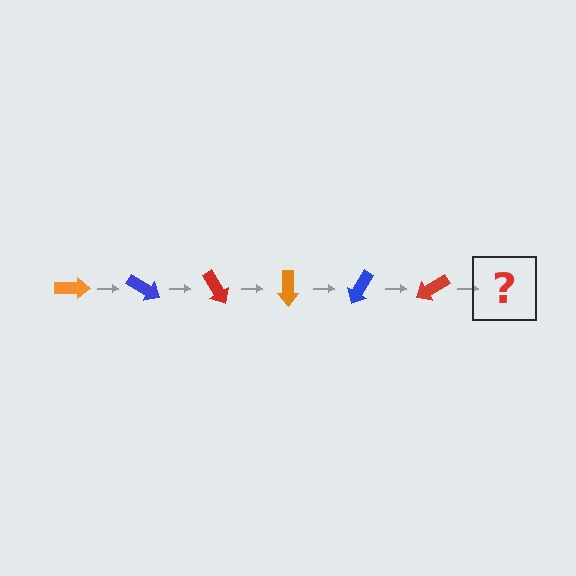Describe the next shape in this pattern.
It should be an orange arrow, rotated 180 degrees from the start.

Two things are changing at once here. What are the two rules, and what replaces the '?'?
The two rules are that it rotates 30 degrees each step and the color cycles through orange, blue, and red. The '?' should be an orange arrow, rotated 180 degrees from the start.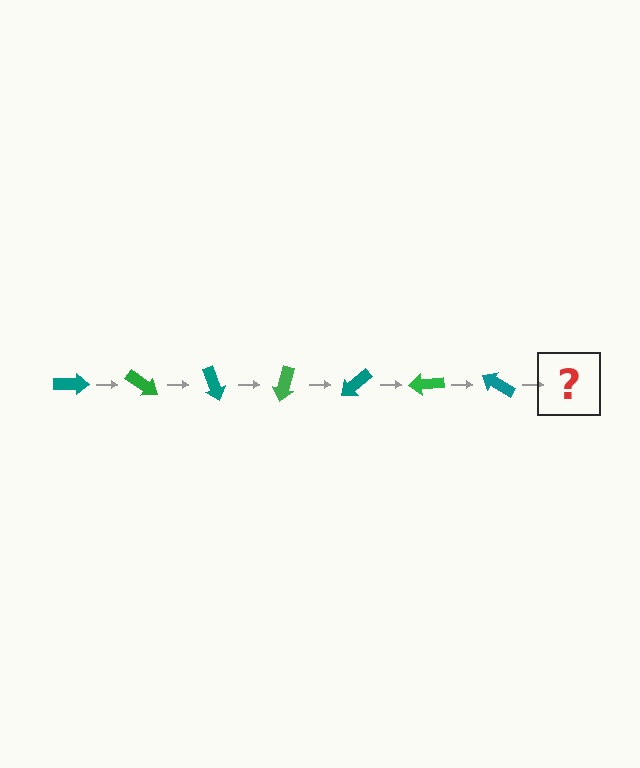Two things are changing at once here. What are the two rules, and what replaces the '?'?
The two rules are that it rotates 35 degrees each step and the color cycles through teal and green. The '?' should be a green arrow, rotated 245 degrees from the start.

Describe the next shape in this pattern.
It should be a green arrow, rotated 245 degrees from the start.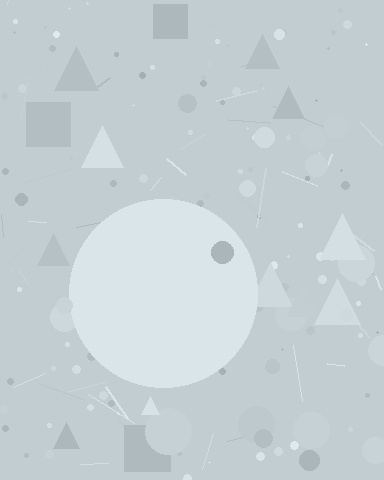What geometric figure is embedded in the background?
A circle is embedded in the background.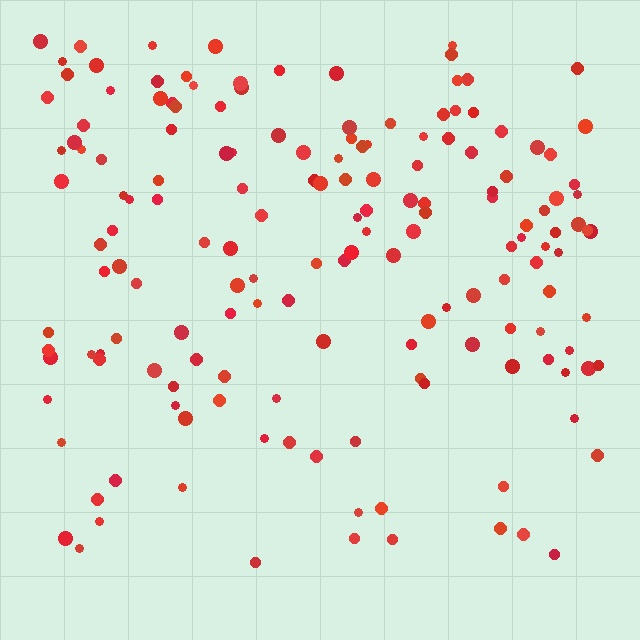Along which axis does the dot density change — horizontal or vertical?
Vertical.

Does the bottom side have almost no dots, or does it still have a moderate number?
Still a moderate number, just noticeably fewer than the top.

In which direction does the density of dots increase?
From bottom to top, with the top side densest.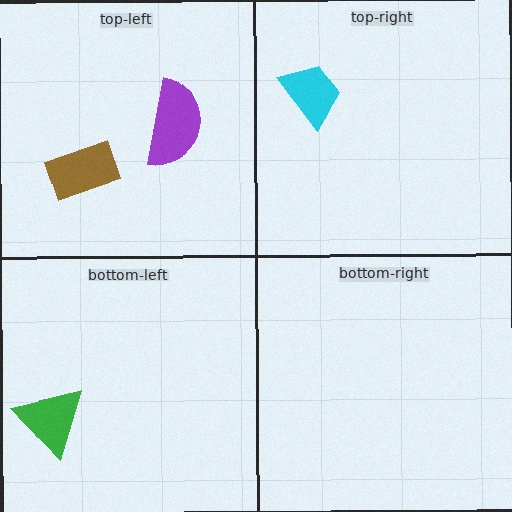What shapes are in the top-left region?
The brown rectangle, the purple semicircle.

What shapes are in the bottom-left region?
The green triangle.